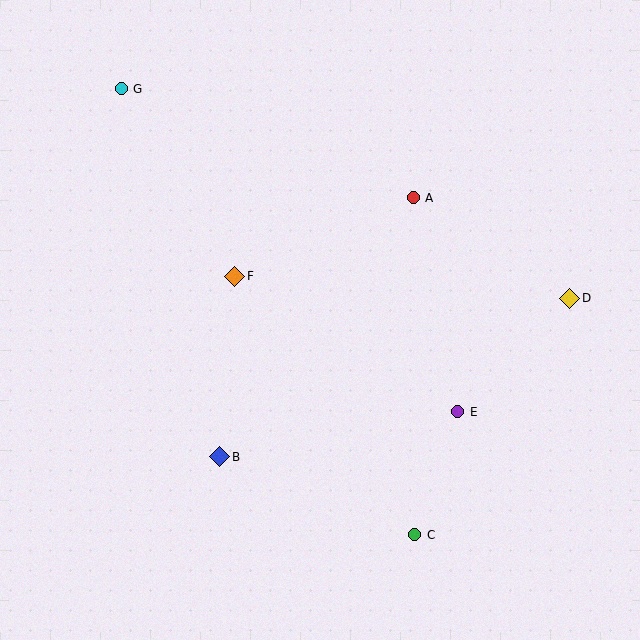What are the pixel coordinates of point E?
Point E is at (458, 412).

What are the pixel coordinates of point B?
Point B is at (220, 457).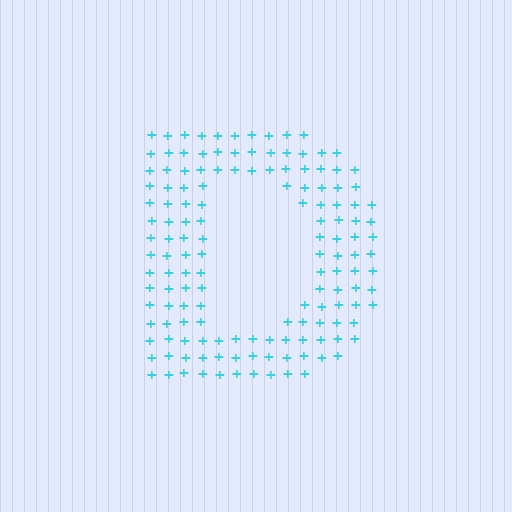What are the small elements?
The small elements are plus signs.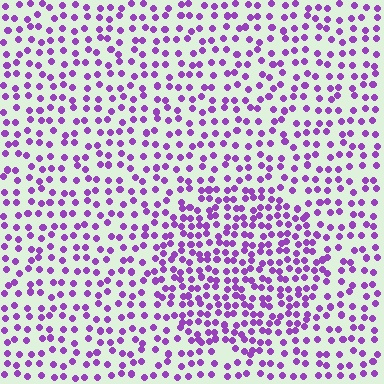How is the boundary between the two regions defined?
The boundary is defined by a change in element density (approximately 1.7x ratio). All elements are the same color, size, and shape.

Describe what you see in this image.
The image contains small purple elements arranged at two different densities. A circle-shaped region is visible where the elements are more densely packed than the surrounding area.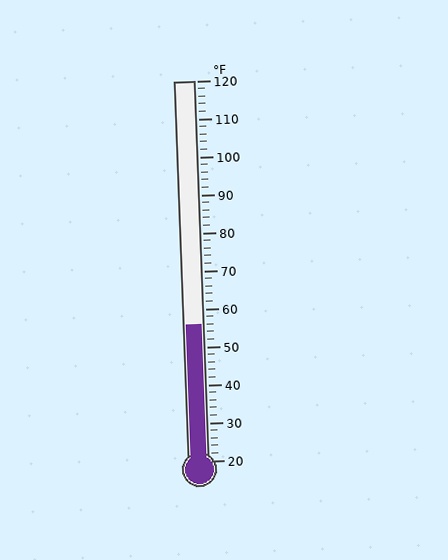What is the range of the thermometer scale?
The thermometer scale ranges from 20°F to 120°F.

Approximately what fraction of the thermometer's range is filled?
The thermometer is filled to approximately 35% of its range.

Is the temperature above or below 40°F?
The temperature is above 40°F.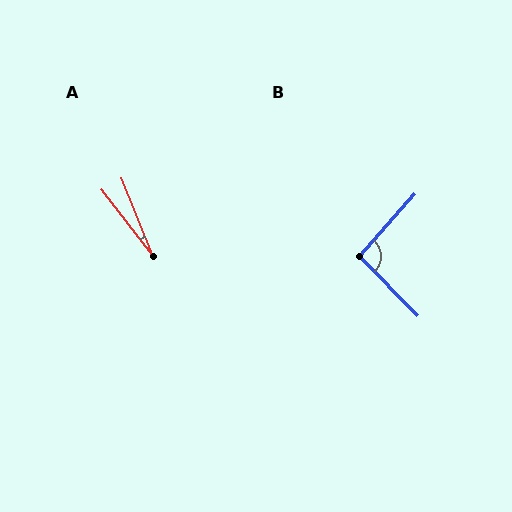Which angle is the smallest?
A, at approximately 16 degrees.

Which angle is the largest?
B, at approximately 94 degrees.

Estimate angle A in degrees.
Approximately 16 degrees.